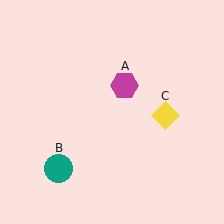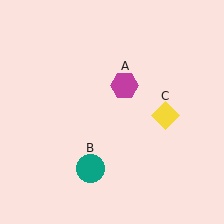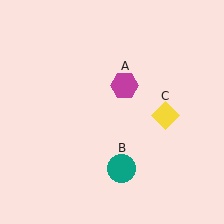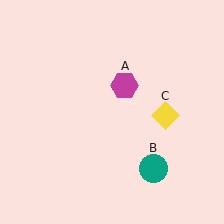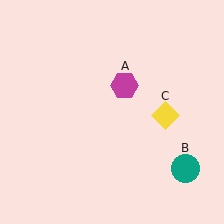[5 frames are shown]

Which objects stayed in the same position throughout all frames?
Magenta hexagon (object A) and yellow diamond (object C) remained stationary.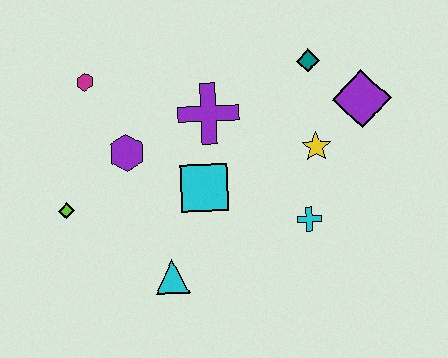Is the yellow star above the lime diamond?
Yes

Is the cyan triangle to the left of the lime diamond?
No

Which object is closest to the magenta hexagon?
The purple hexagon is closest to the magenta hexagon.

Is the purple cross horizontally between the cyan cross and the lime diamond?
Yes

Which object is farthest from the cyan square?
The purple diamond is farthest from the cyan square.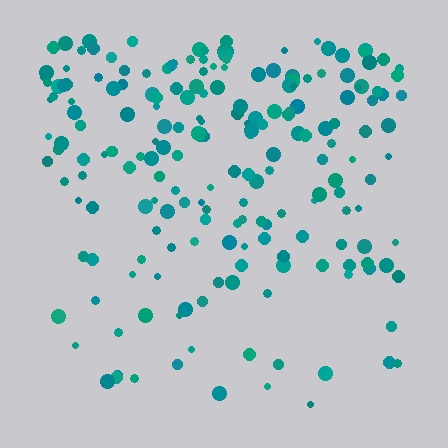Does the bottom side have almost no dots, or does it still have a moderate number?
Still a moderate number, just noticeably fewer than the top.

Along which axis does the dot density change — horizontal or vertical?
Vertical.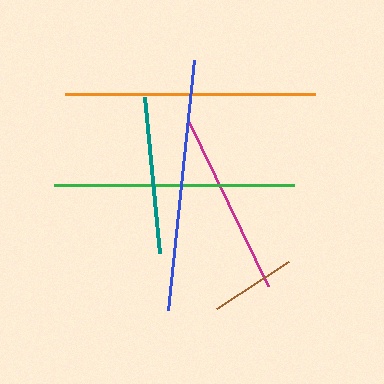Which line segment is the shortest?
The brown line is the shortest at approximately 85 pixels.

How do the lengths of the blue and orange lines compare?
The blue and orange lines are approximately the same length.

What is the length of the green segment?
The green segment is approximately 240 pixels long.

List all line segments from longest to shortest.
From longest to shortest: blue, orange, green, magenta, teal, brown.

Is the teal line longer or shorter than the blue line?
The blue line is longer than the teal line.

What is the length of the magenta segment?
The magenta segment is approximately 184 pixels long.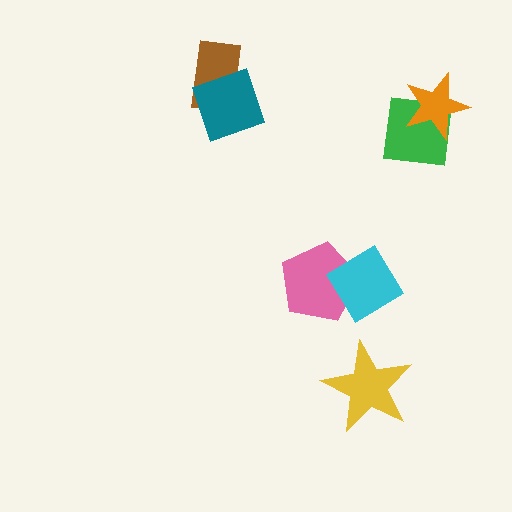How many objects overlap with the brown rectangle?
1 object overlaps with the brown rectangle.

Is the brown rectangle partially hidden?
Yes, it is partially covered by another shape.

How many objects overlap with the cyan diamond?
1 object overlaps with the cyan diamond.